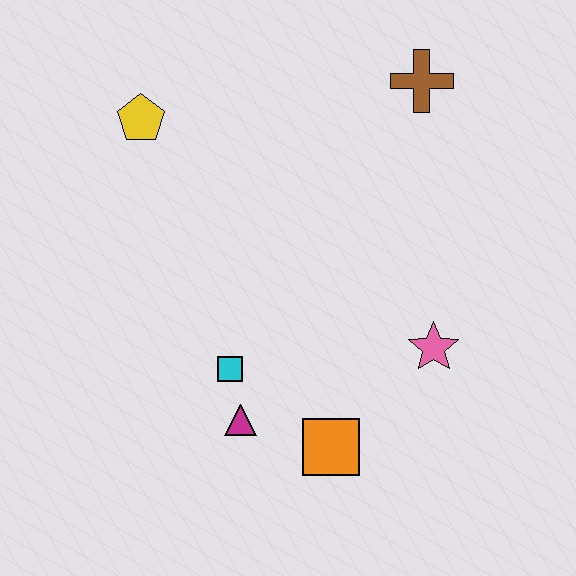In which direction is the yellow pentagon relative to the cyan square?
The yellow pentagon is above the cyan square.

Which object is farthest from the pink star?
The yellow pentagon is farthest from the pink star.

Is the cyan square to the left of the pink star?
Yes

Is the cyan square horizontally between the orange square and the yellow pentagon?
Yes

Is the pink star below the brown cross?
Yes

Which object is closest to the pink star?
The orange square is closest to the pink star.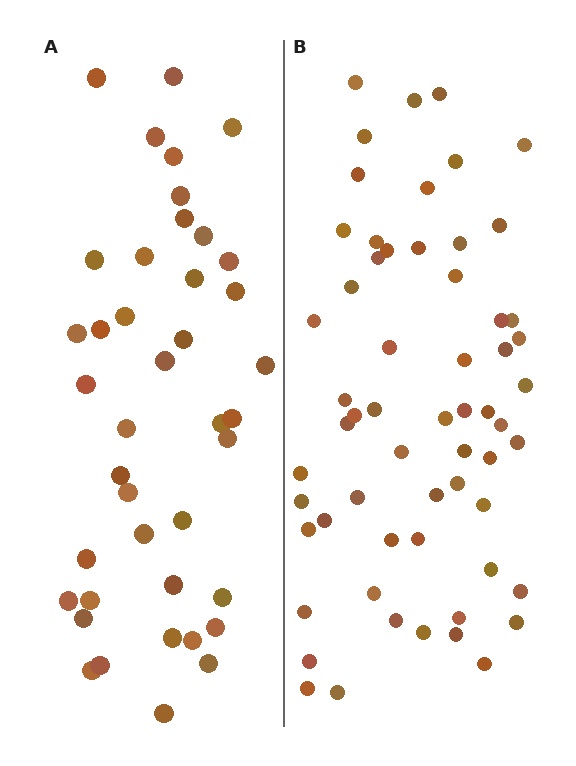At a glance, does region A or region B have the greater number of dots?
Region B (the right region) has more dots.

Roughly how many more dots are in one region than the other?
Region B has approximately 20 more dots than region A.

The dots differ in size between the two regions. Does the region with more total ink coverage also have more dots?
No. Region A has more total ink coverage because its dots are larger, but region B actually contains more individual dots. Total area can be misleading — the number of items is what matters here.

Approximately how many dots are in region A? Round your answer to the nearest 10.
About 40 dots. (The exact count is 41, which rounds to 40.)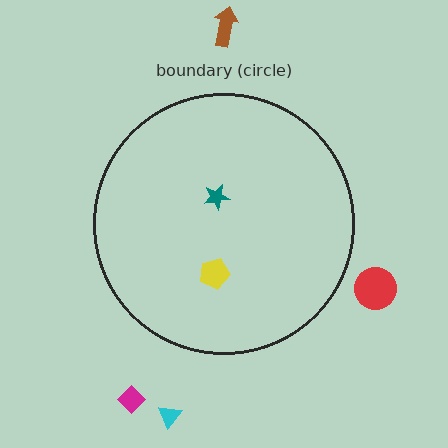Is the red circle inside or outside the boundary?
Outside.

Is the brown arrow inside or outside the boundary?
Outside.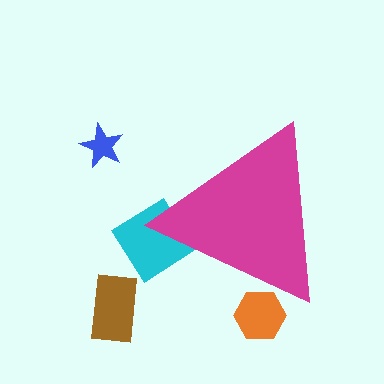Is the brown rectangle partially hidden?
No, the brown rectangle is fully visible.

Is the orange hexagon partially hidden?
Yes, the orange hexagon is partially hidden behind the magenta triangle.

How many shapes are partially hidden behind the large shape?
2 shapes are partially hidden.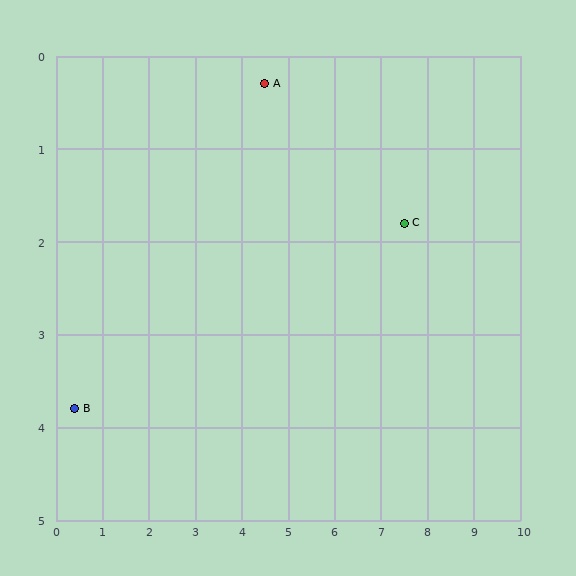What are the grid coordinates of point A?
Point A is at approximately (4.5, 0.3).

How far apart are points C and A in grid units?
Points C and A are about 3.4 grid units apart.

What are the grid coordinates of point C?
Point C is at approximately (7.5, 1.8).